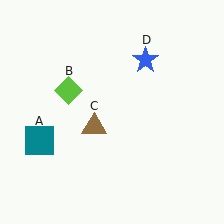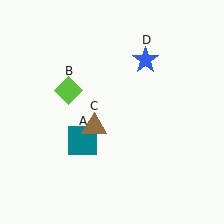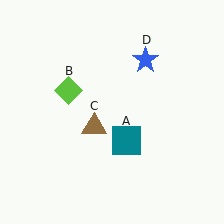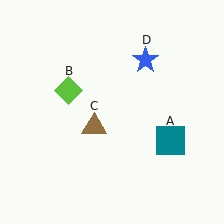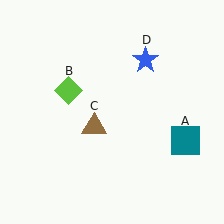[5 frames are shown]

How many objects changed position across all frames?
1 object changed position: teal square (object A).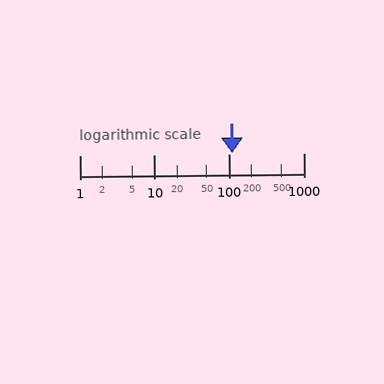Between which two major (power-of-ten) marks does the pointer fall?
The pointer is between 100 and 1000.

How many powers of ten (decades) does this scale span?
The scale spans 3 decades, from 1 to 1000.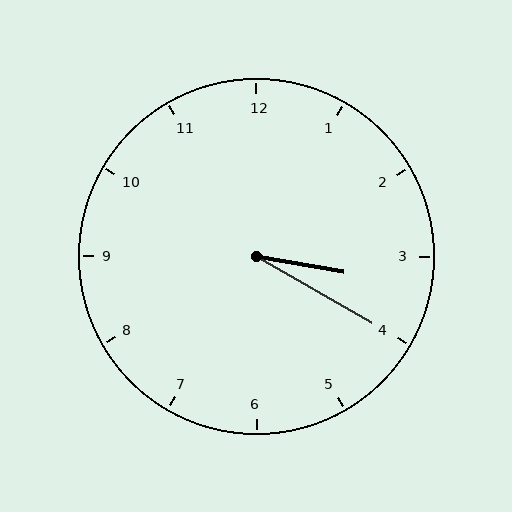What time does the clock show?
3:20.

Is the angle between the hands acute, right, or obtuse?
It is acute.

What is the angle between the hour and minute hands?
Approximately 20 degrees.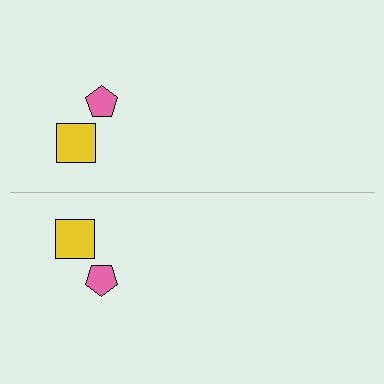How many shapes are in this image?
There are 4 shapes in this image.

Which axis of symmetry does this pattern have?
The pattern has a horizontal axis of symmetry running through the center of the image.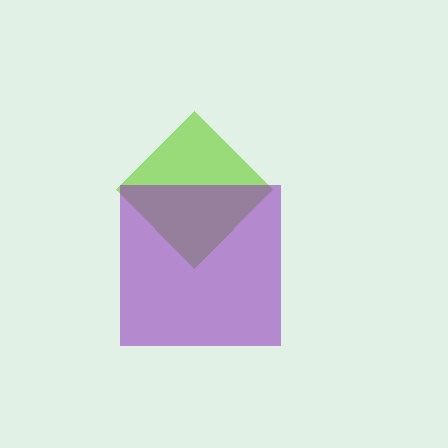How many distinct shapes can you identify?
There are 2 distinct shapes: a lime diamond, a purple square.